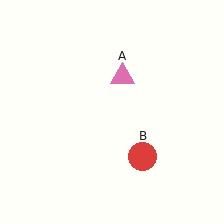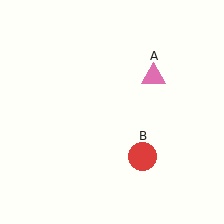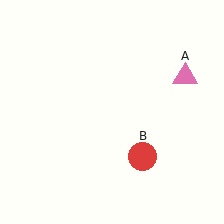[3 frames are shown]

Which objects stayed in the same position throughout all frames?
Red circle (object B) remained stationary.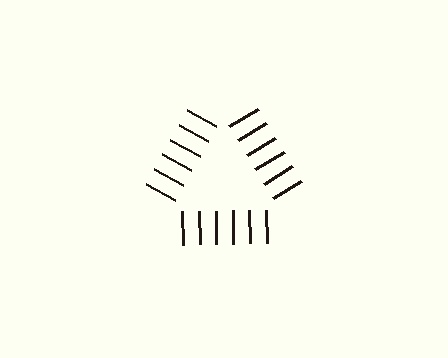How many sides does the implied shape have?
3 sides — the line-ends trace a triangle.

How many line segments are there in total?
18 — 6 along each of the 3 edges.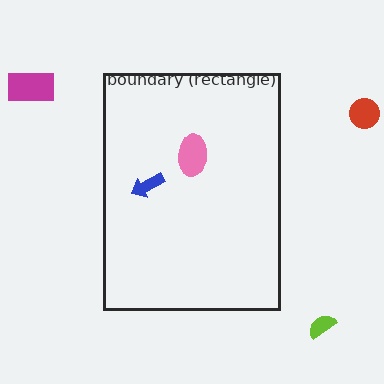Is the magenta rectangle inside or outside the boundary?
Outside.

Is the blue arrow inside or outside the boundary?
Inside.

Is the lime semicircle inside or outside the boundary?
Outside.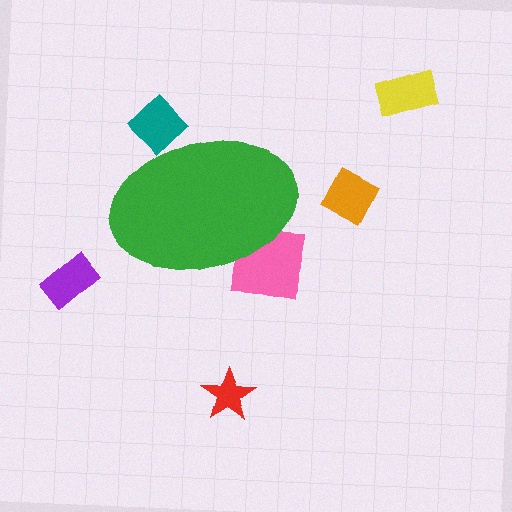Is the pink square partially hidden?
Yes, the pink square is partially hidden behind the green ellipse.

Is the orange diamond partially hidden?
No, the orange diamond is fully visible.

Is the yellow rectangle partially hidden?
No, the yellow rectangle is fully visible.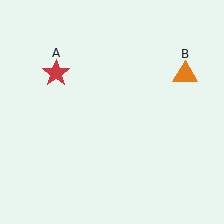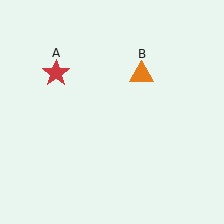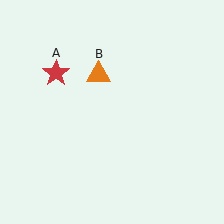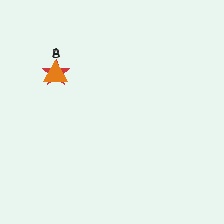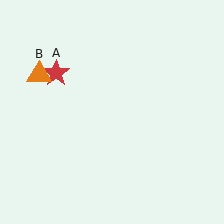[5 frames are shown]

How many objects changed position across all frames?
1 object changed position: orange triangle (object B).